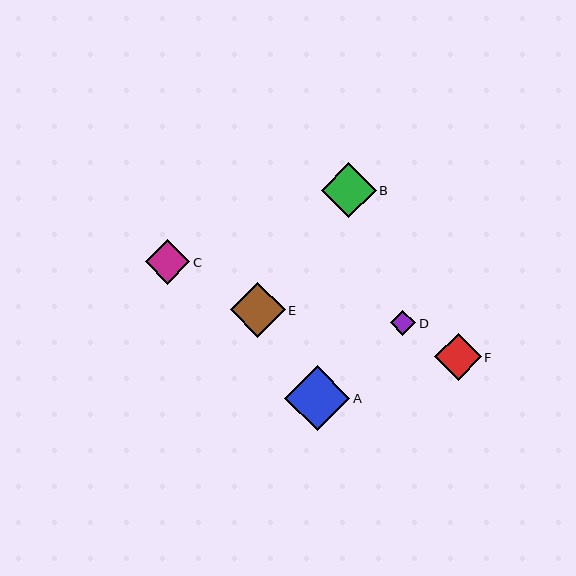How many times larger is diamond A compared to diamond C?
Diamond A is approximately 1.5 times the size of diamond C.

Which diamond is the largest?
Diamond A is the largest with a size of approximately 65 pixels.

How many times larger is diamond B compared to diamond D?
Diamond B is approximately 2.1 times the size of diamond D.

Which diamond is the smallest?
Diamond D is the smallest with a size of approximately 26 pixels.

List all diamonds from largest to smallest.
From largest to smallest: A, E, B, F, C, D.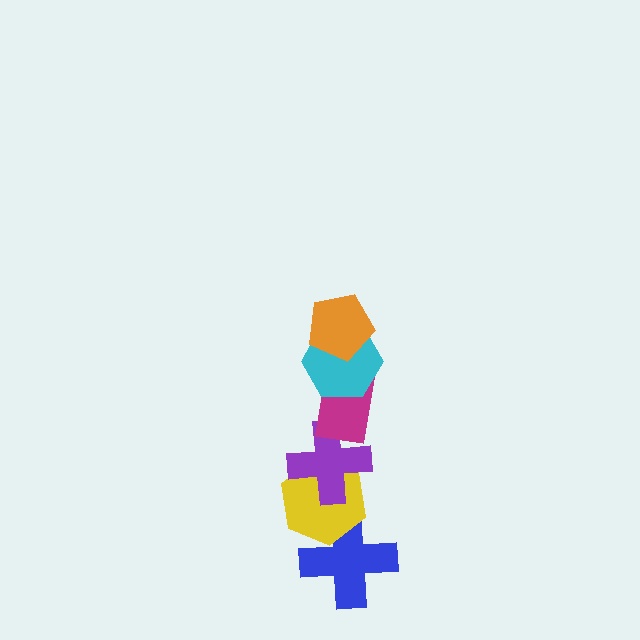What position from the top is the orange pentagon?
The orange pentagon is 1st from the top.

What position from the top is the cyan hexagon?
The cyan hexagon is 2nd from the top.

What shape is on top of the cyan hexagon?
The orange pentagon is on top of the cyan hexagon.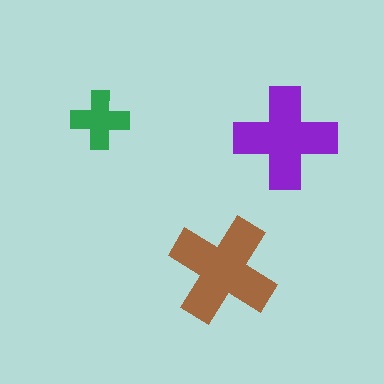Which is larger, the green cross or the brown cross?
The brown one.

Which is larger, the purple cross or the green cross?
The purple one.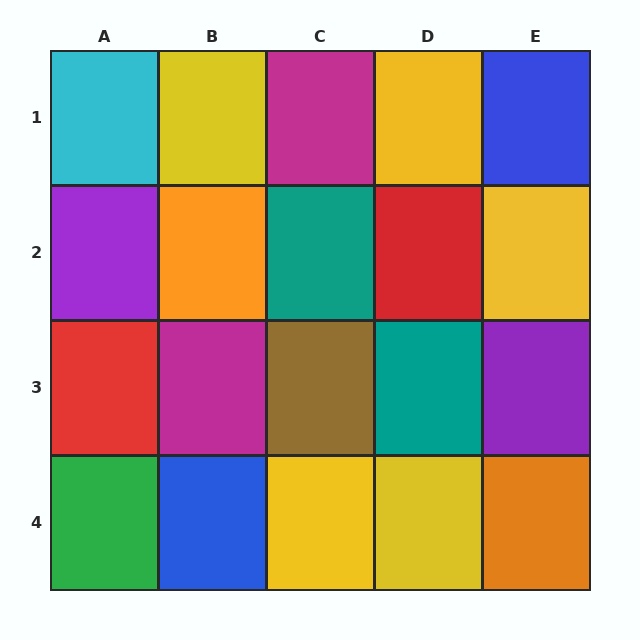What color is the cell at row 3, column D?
Teal.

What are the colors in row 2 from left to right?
Purple, orange, teal, red, yellow.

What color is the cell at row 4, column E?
Orange.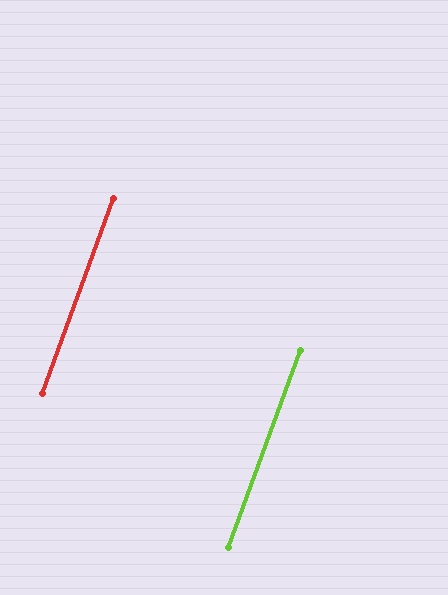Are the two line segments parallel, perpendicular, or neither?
Parallel — their directions differ by only 0.0°.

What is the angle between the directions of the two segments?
Approximately 0 degrees.